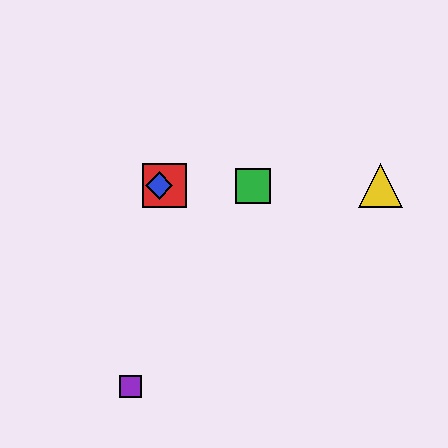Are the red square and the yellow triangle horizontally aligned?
Yes, both are at y≈186.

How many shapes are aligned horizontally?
4 shapes (the red square, the blue diamond, the green square, the yellow triangle) are aligned horizontally.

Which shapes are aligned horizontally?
The red square, the blue diamond, the green square, the yellow triangle are aligned horizontally.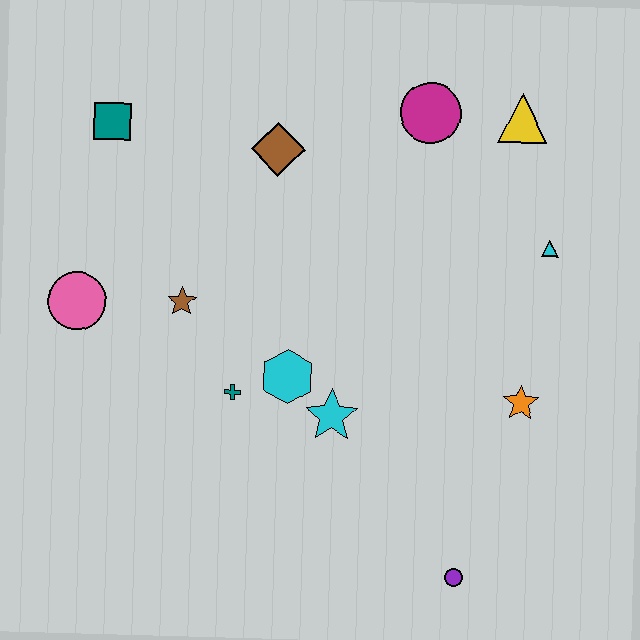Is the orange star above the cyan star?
Yes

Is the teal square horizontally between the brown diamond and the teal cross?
No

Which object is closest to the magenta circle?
The yellow triangle is closest to the magenta circle.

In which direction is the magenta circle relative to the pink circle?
The magenta circle is to the right of the pink circle.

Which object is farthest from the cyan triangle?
The pink circle is farthest from the cyan triangle.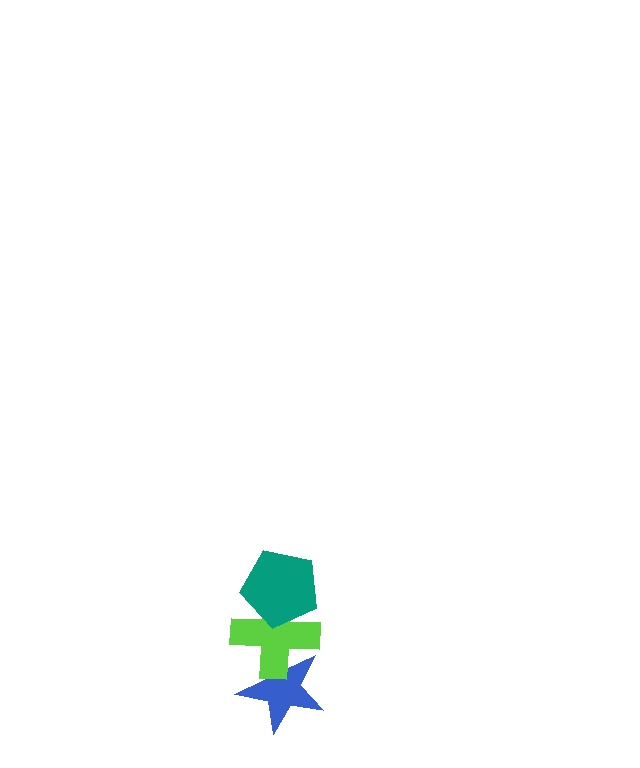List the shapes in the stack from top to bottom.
From top to bottom: the teal pentagon, the lime cross, the blue star.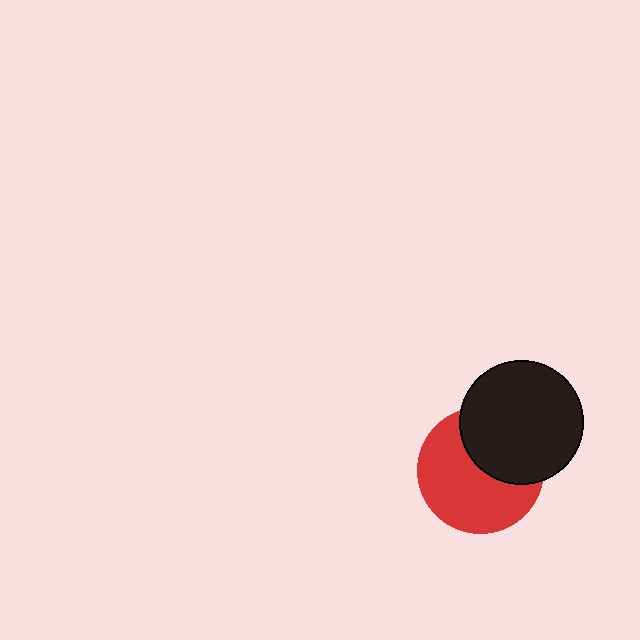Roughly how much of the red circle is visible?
About half of it is visible (roughly 62%).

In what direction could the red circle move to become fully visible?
The red circle could move toward the lower-left. That would shift it out from behind the black circle entirely.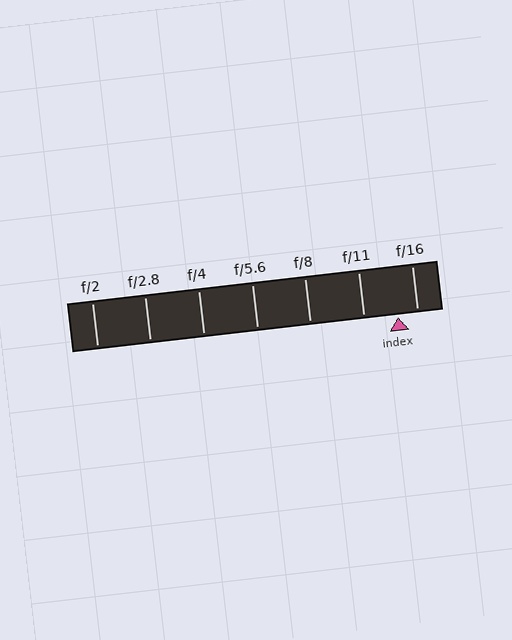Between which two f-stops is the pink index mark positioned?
The index mark is between f/11 and f/16.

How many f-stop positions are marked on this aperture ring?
There are 7 f-stop positions marked.